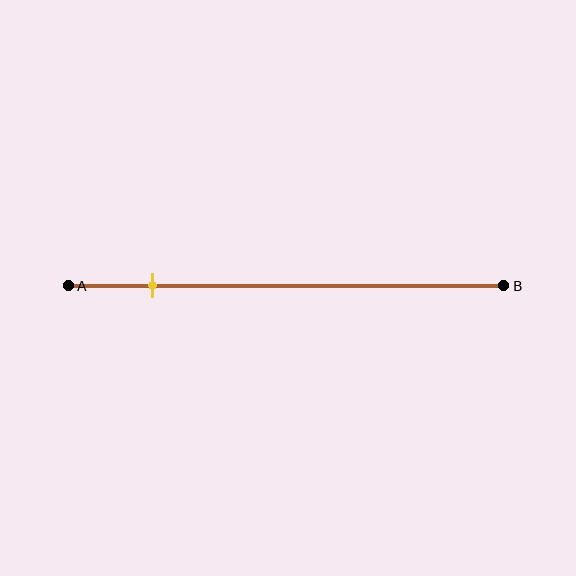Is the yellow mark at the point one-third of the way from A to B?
No, the mark is at about 20% from A, not at the 33% one-third point.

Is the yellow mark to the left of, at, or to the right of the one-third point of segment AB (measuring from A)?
The yellow mark is to the left of the one-third point of segment AB.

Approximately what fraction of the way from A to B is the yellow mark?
The yellow mark is approximately 20% of the way from A to B.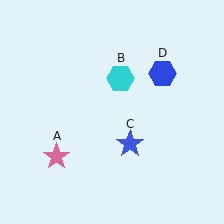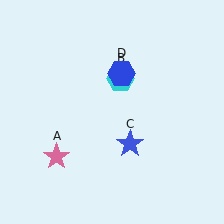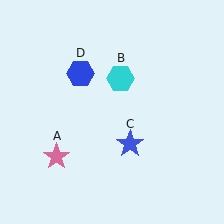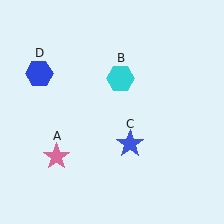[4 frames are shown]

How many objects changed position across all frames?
1 object changed position: blue hexagon (object D).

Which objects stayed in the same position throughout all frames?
Pink star (object A) and cyan hexagon (object B) and blue star (object C) remained stationary.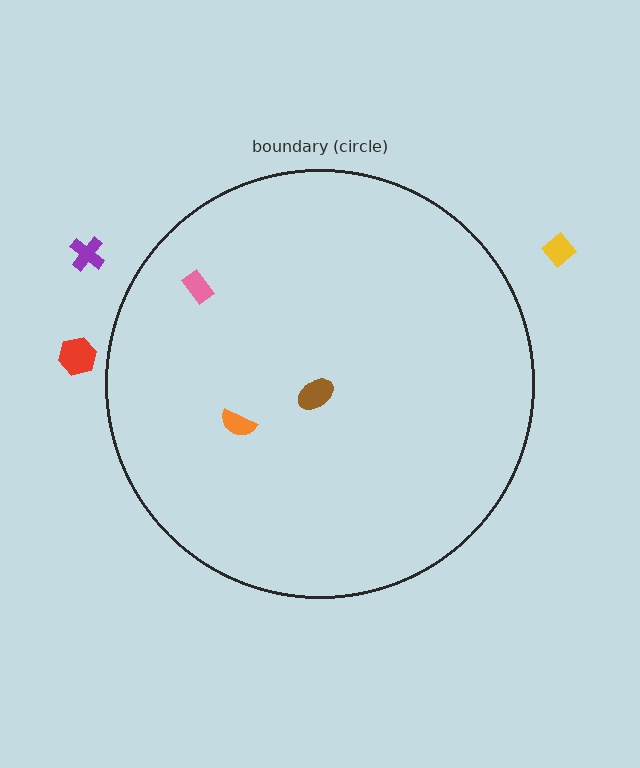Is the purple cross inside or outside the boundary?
Outside.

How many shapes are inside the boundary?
3 inside, 3 outside.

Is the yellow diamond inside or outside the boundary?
Outside.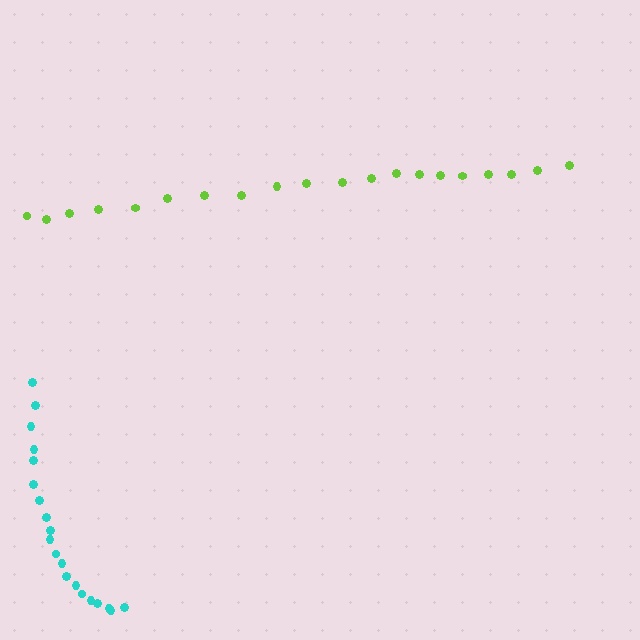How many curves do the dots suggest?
There are 2 distinct paths.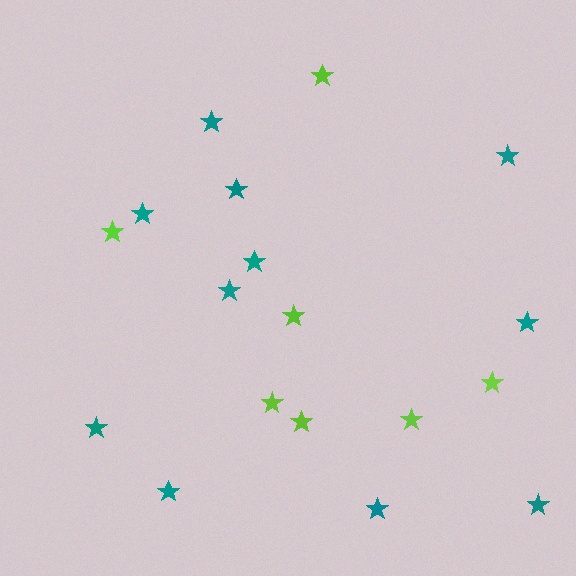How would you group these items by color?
There are 2 groups: one group of lime stars (7) and one group of teal stars (11).